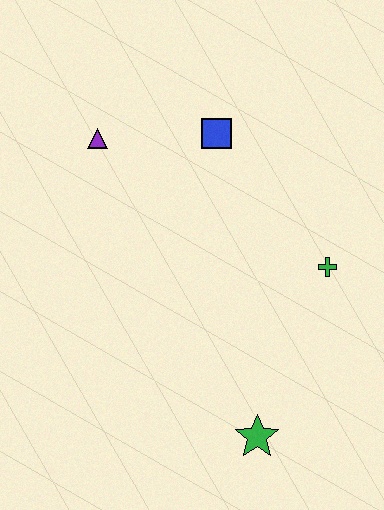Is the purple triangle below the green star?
No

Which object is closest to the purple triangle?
The blue square is closest to the purple triangle.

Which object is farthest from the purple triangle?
The green star is farthest from the purple triangle.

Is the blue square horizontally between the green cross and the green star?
No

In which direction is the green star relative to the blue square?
The green star is below the blue square.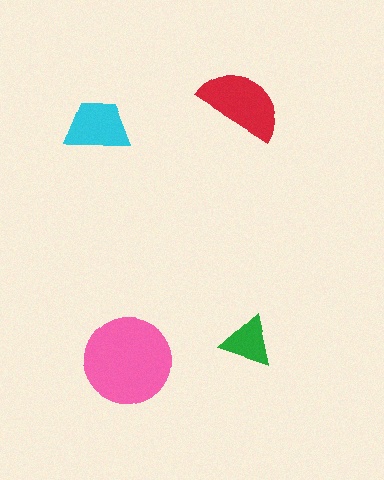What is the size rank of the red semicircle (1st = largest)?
2nd.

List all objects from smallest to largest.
The green triangle, the cyan trapezoid, the red semicircle, the pink circle.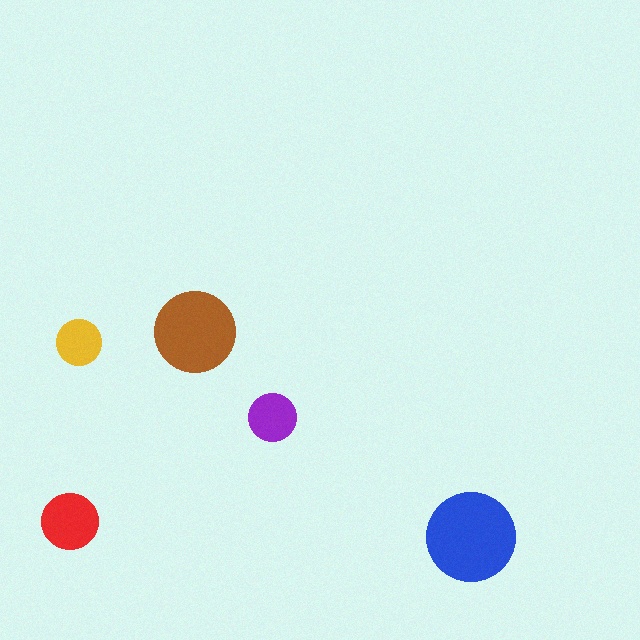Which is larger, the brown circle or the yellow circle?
The brown one.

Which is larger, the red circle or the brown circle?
The brown one.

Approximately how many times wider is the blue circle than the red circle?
About 1.5 times wider.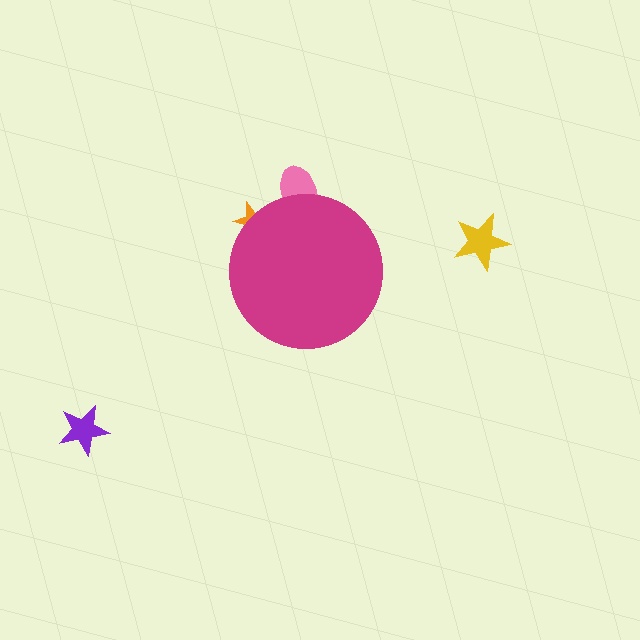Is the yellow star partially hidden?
No, the yellow star is fully visible.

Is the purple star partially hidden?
No, the purple star is fully visible.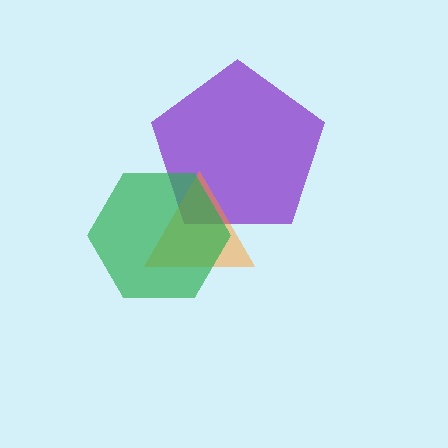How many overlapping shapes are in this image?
There are 3 overlapping shapes in the image.